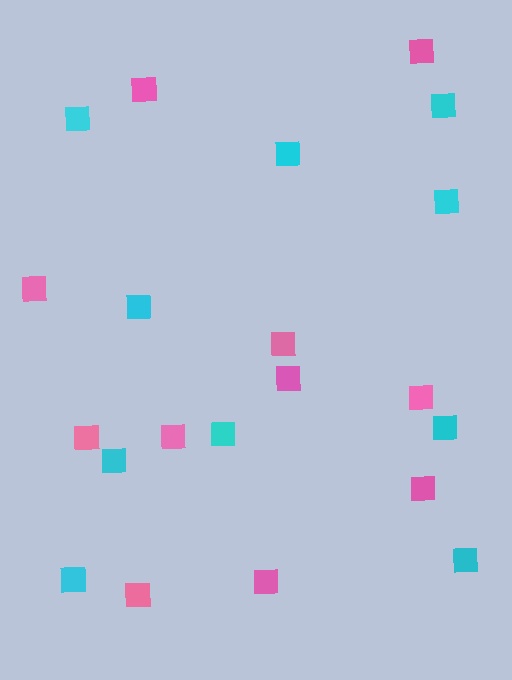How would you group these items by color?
There are 2 groups: one group of cyan squares (10) and one group of pink squares (11).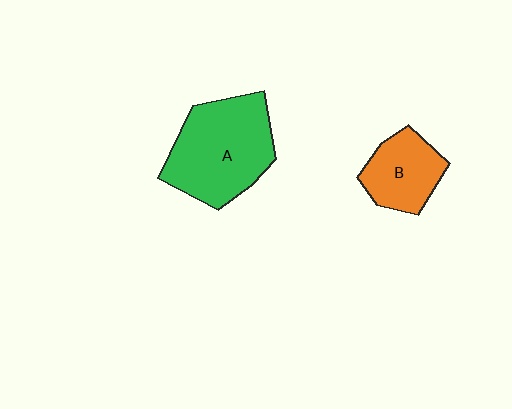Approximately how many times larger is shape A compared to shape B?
Approximately 1.8 times.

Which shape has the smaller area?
Shape B (orange).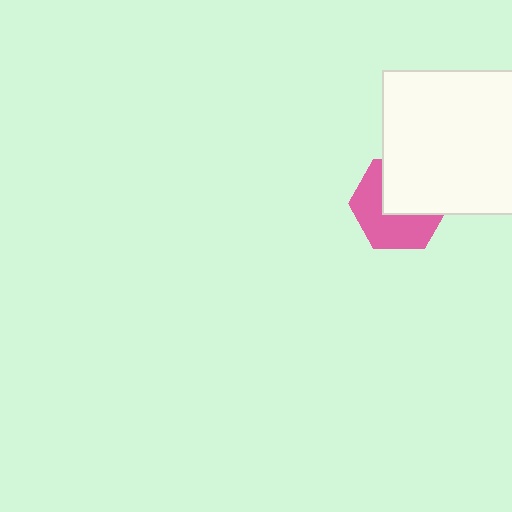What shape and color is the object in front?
The object in front is a white rectangle.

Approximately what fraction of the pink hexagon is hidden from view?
Roughly 47% of the pink hexagon is hidden behind the white rectangle.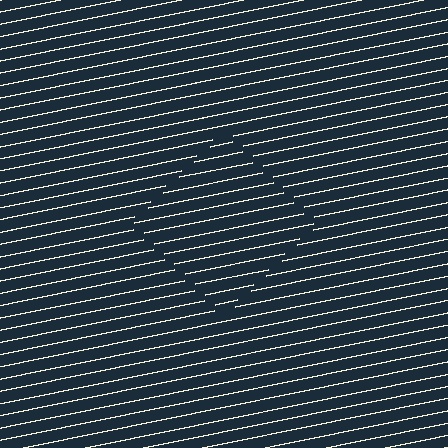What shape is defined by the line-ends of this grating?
An illusory square. The interior of the shape contains the same grating, shifted by half a period — the contour is defined by the phase discontinuity where line-ends from the inner and outer gratings abut.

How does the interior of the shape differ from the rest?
The interior of the shape contains the same grating, shifted by half a period — the contour is defined by the phase discontinuity where line-ends from the inner and outer gratings abut.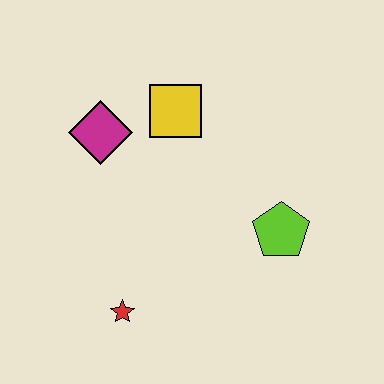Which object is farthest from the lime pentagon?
The magenta diamond is farthest from the lime pentagon.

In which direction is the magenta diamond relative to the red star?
The magenta diamond is above the red star.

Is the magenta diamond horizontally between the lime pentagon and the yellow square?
No